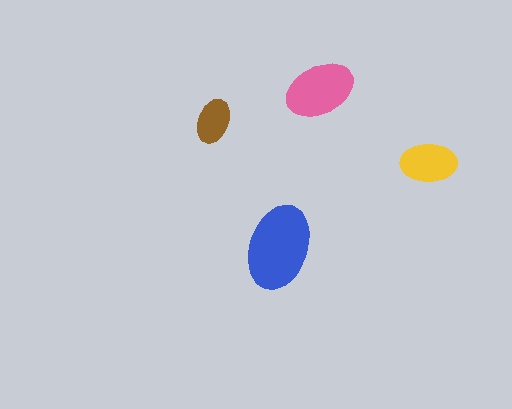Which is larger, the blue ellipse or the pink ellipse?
The blue one.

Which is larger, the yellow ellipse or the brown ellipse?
The yellow one.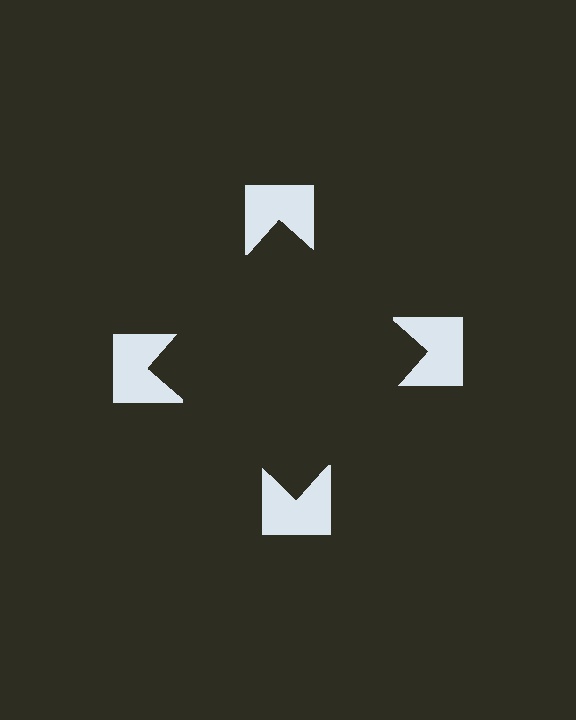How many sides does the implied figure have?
4 sides.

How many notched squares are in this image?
There are 4 — one at each vertex of the illusory square.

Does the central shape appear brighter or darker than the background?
It typically appears slightly darker than the background, even though no actual brightness change is drawn.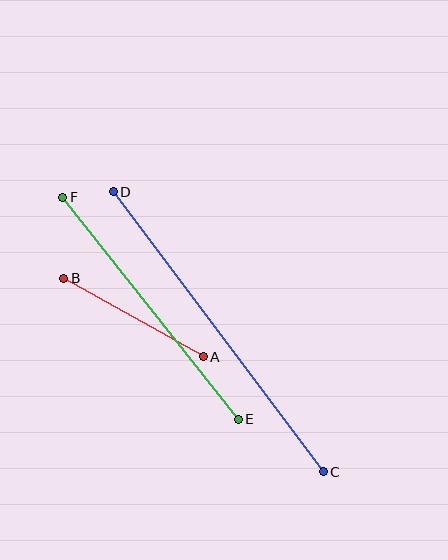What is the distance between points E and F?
The distance is approximately 283 pixels.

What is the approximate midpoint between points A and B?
The midpoint is at approximately (133, 318) pixels.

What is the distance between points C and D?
The distance is approximately 350 pixels.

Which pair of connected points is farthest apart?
Points C and D are farthest apart.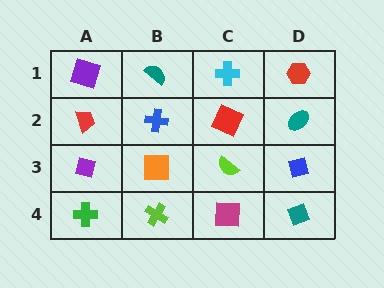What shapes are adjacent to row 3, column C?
A red square (row 2, column C), a magenta square (row 4, column C), an orange square (row 3, column B), a blue diamond (row 3, column D).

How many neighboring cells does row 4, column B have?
3.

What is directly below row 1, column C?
A red square.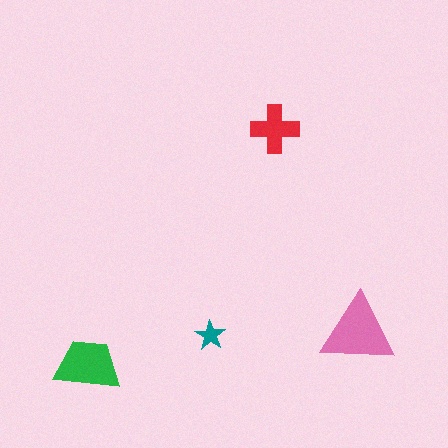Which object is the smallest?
The teal star.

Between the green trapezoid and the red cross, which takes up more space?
The green trapezoid.